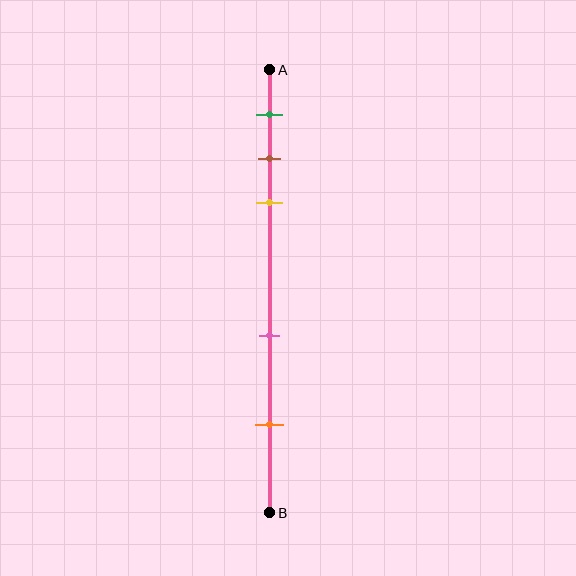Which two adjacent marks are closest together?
The brown and yellow marks are the closest adjacent pair.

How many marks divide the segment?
There are 5 marks dividing the segment.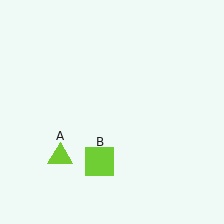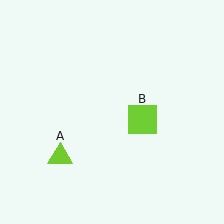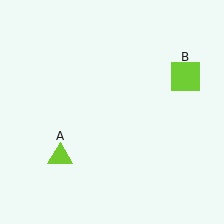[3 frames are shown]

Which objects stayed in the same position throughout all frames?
Lime triangle (object A) remained stationary.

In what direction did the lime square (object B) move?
The lime square (object B) moved up and to the right.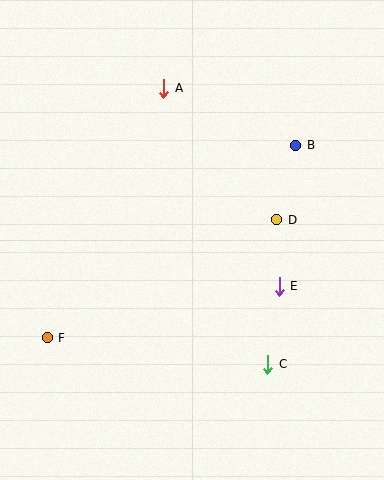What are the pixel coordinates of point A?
Point A is at (164, 88).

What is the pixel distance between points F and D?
The distance between F and D is 258 pixels.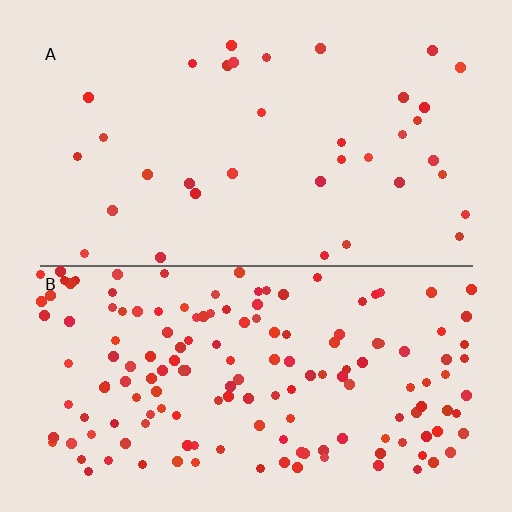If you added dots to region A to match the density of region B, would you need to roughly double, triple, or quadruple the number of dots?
Approximately quadruple.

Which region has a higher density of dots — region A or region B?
B (the bottom).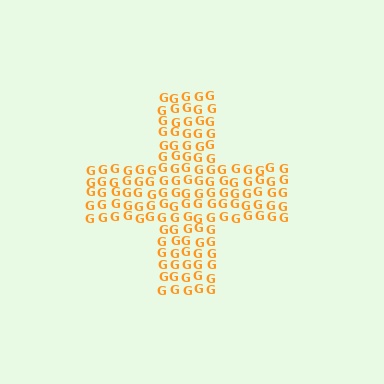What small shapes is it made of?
It is made of small letter G's.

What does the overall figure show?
The overall figure shows a cross.